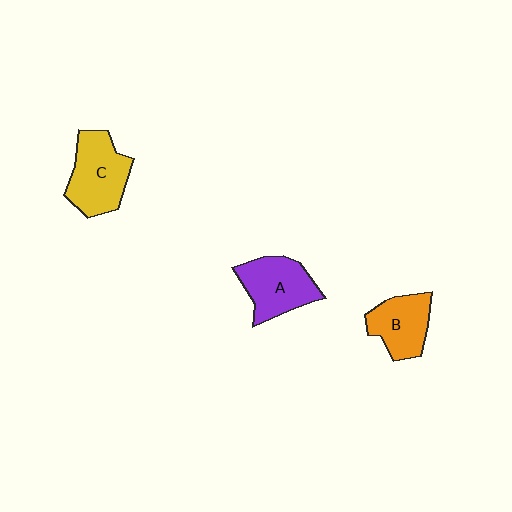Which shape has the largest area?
Shape C (yellow).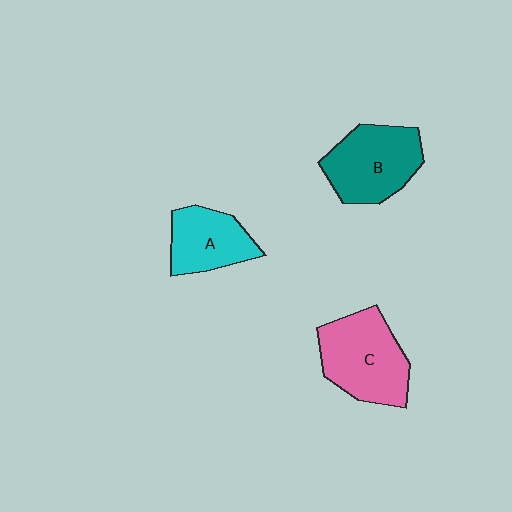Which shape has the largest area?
Shape C (pink).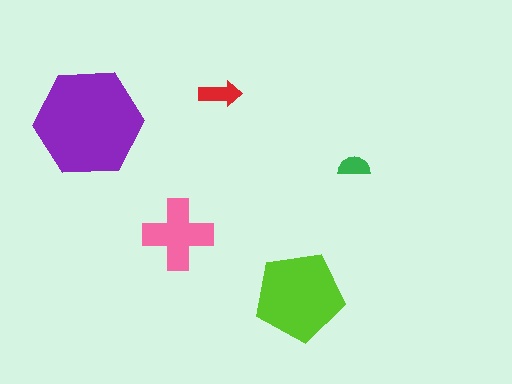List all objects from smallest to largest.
The green semicircle, the red arrow, the pink cross, the lime pentagon, the purple hexagon.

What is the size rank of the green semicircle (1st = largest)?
5th.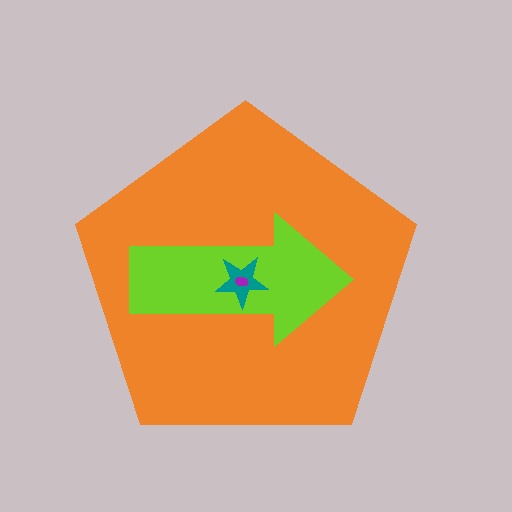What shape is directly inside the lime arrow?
The teal star.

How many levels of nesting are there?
4.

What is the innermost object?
The purple ellipse.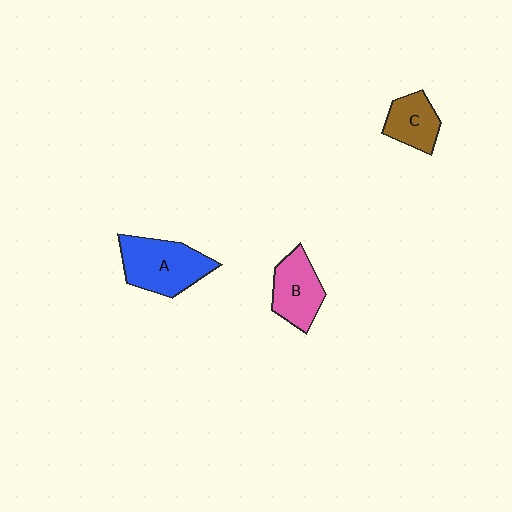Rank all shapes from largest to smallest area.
From largest to smallest: A (blue), B (pink), C (brown).